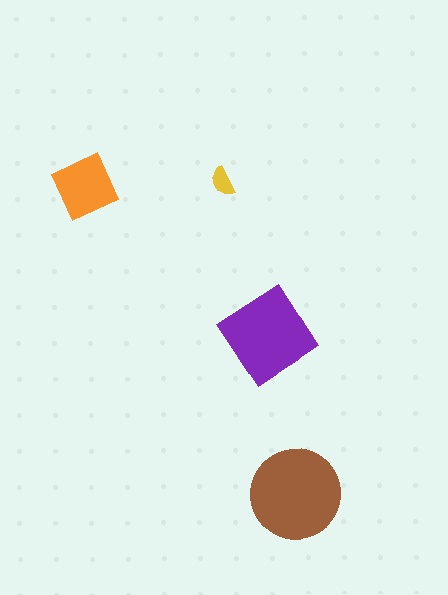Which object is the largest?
The brown circle.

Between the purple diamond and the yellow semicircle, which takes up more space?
The purple diamond.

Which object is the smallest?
The yellow semicircle.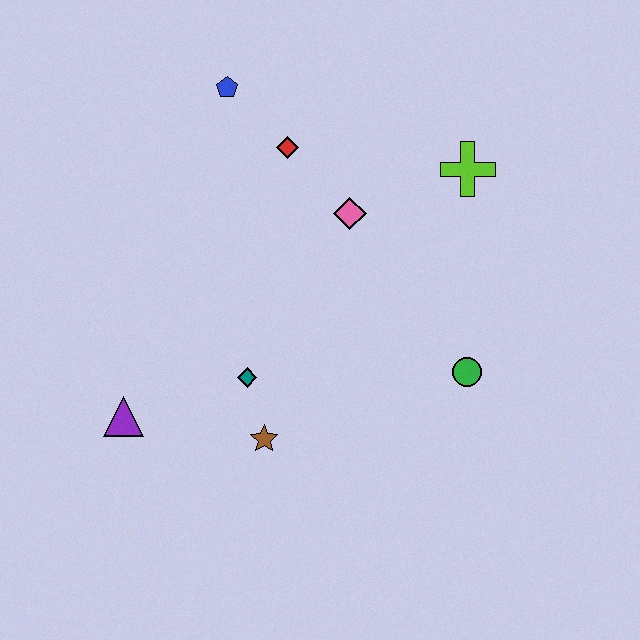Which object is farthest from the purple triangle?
The lime cross is farthest from the purple triangle.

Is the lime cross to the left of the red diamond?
No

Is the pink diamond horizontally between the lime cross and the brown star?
Yes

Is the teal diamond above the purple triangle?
Yes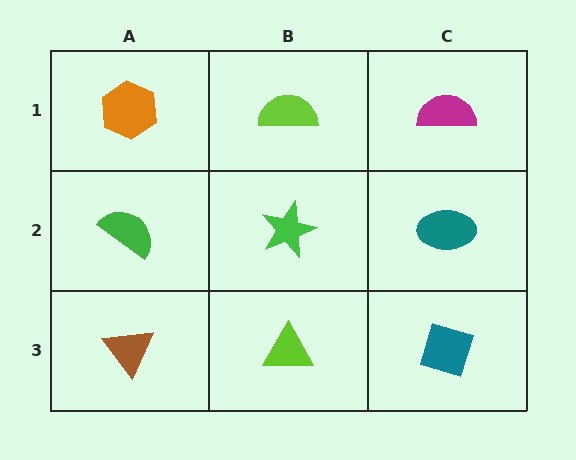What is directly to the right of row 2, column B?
A teal ellipse.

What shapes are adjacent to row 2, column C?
A magenta semicircle (row 1, column C), a teal diamond (row 3, column C), a green star (row 2, column B).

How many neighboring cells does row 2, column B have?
4.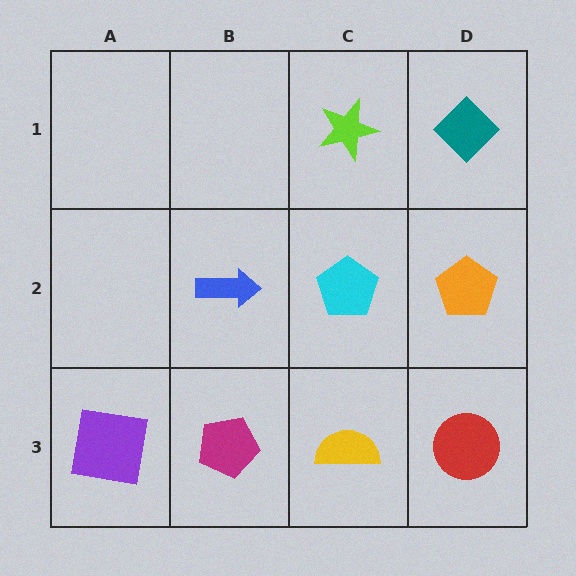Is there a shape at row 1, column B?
No, that cell is empty.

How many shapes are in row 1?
2 shapes.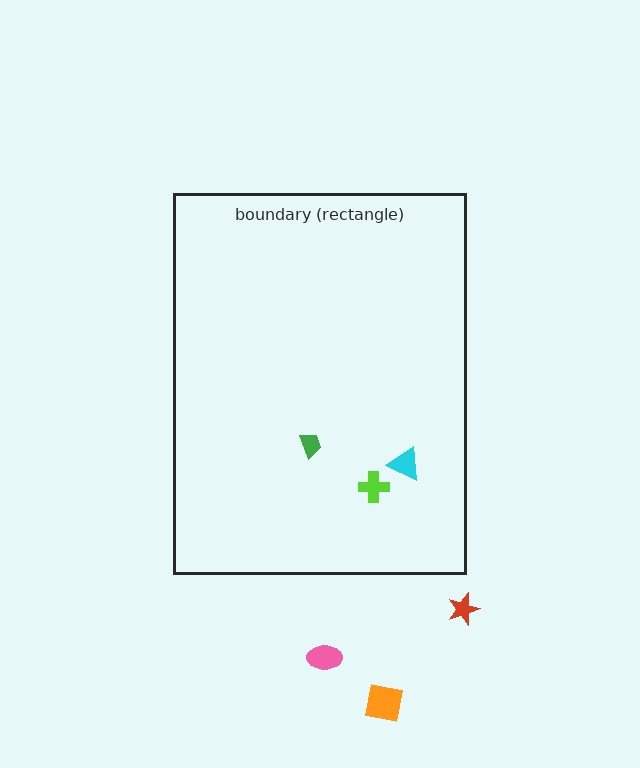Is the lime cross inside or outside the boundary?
Inside.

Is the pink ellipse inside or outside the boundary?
Outside.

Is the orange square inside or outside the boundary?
Outside.